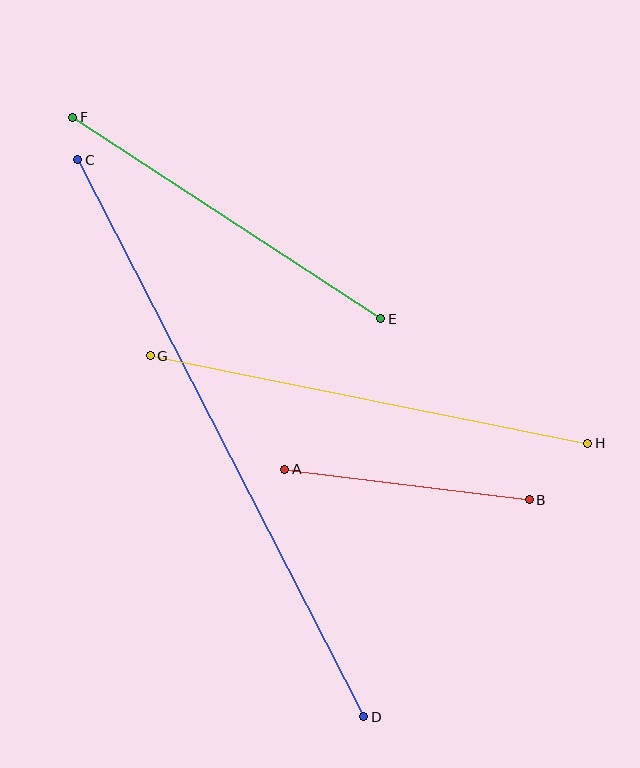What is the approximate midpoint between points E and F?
The midpoint is at approximately (227, 218) pixels.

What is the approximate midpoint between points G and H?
The midpoint is at approximately (369, 400) pixels.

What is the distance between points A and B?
The distance is approximately 246 pixels.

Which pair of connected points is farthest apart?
Points C and D are farthest apart.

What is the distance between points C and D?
The distance is approximately 626 pixels.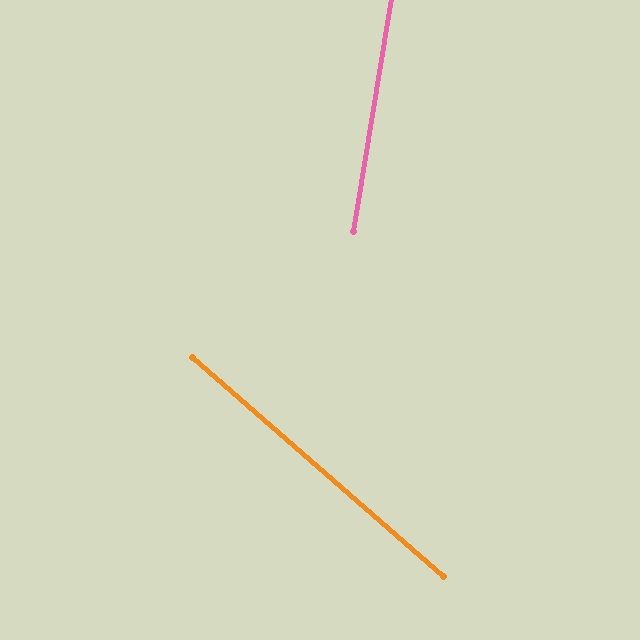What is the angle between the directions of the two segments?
Approximately 58 degrees.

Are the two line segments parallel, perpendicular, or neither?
Neither parallel nor perpendicular — they differ by about 58°.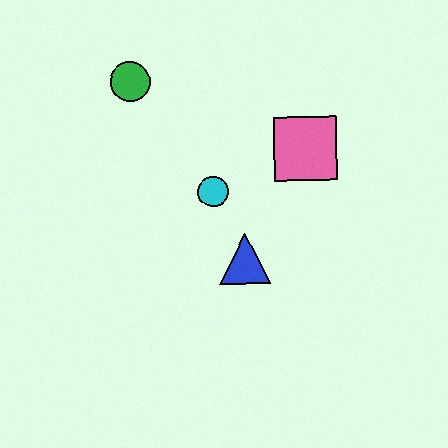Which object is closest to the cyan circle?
The blue triangle is closest to the cyan circle.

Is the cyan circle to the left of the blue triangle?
Yes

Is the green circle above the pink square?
Yes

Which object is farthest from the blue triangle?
The green circle is farthest from the blue triangle.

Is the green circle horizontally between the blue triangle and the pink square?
No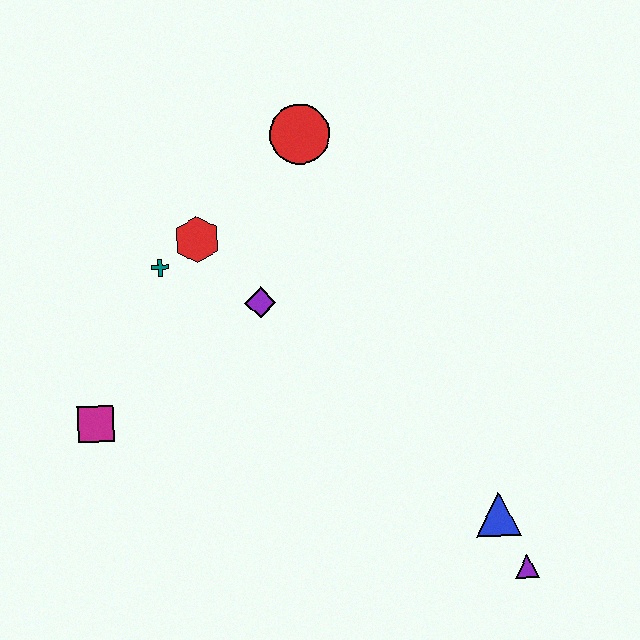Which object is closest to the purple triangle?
The blue triangle is closest to the purple triangle.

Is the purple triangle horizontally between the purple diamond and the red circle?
No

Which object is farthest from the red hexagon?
The purple triangle is farthest from the red hexagon.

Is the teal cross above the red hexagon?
No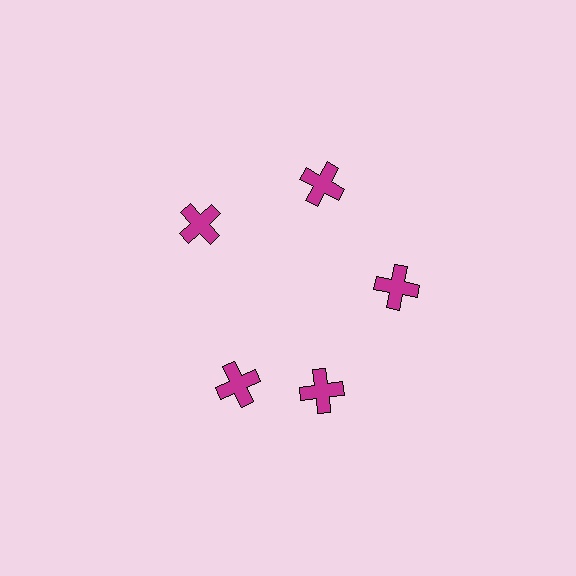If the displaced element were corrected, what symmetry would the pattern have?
It would have 5-fold rotational symmetry — the pattern would map onto itself every 72 degrees.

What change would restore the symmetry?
The symmetry would be restored by rotating it back into even spacing with its neighbors so that all 5 crosses sit at equal angles and equal distance from the center.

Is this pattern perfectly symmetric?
No. The 5 magenta crosses are arranged in a ring, but one element near the 8 o'clock position is rotated out of alignment along the ring, breaking the 5-fold rotational symmetry.